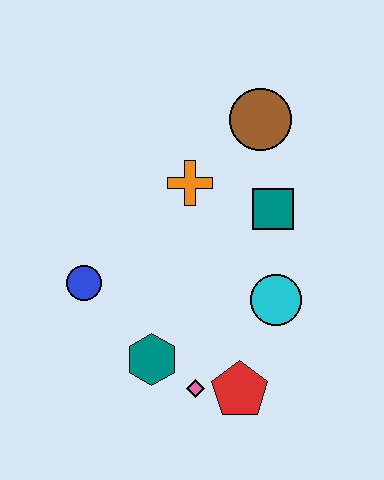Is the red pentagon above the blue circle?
No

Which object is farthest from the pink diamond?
The brown circle is farthest from the pink diamond.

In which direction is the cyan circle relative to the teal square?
The cyan circle is below the teal square.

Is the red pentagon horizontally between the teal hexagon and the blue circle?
No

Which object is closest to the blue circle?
The teal hexagon is closest to the blue circle.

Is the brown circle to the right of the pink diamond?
Yes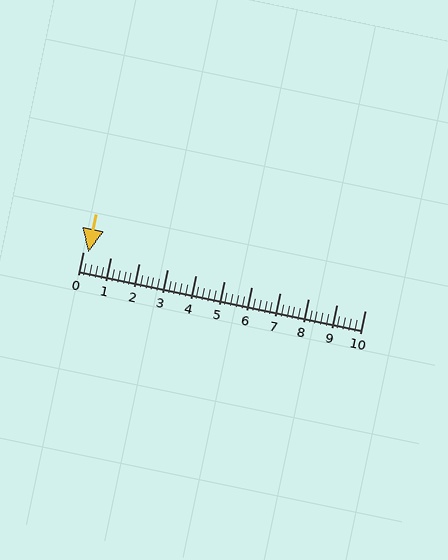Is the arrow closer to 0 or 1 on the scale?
The arrow is closer to 0.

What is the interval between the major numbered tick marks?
The major tick marks are spaced 1 units apart.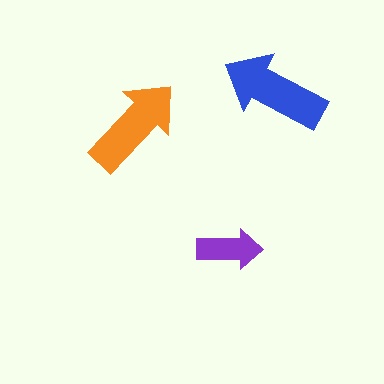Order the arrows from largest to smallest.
the blue one, the orange one, the purple one.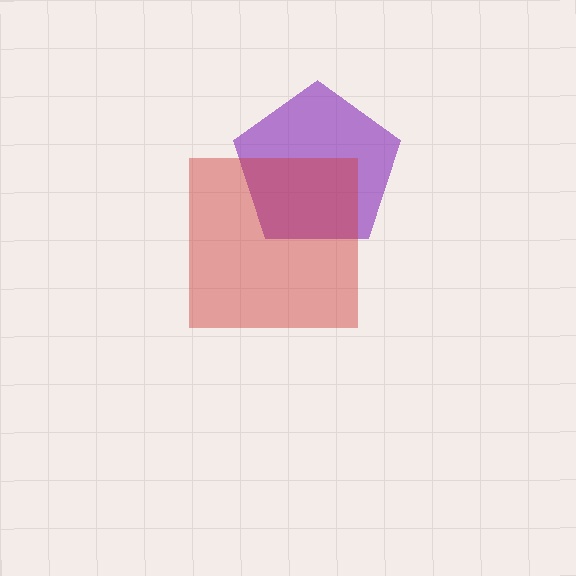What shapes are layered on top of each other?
The layered shapes are: a purple pentagon, a red square.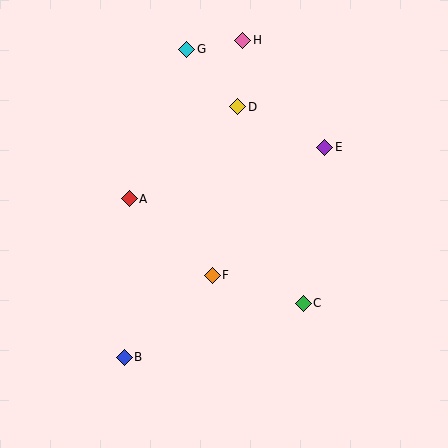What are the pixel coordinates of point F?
Point F is at (212, 275).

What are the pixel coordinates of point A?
Point A is at (129, 199).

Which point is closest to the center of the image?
Point F at (212, 275) is closest to the center.